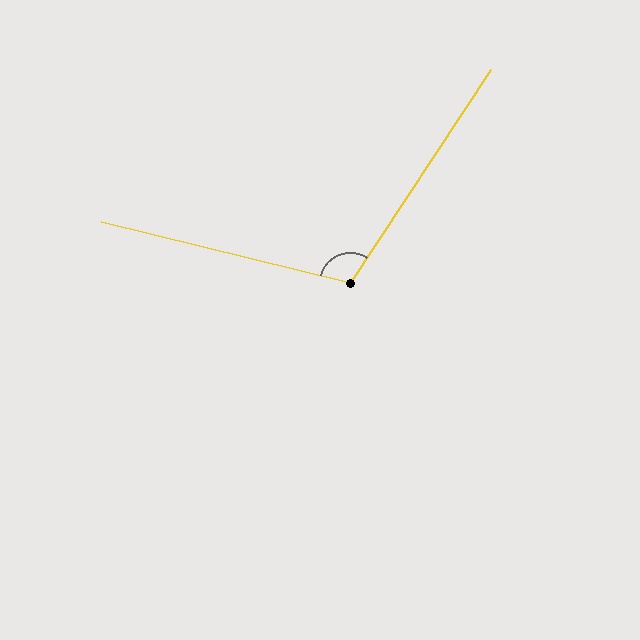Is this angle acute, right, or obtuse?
It is obtuse.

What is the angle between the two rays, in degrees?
Approximately 110 degrees.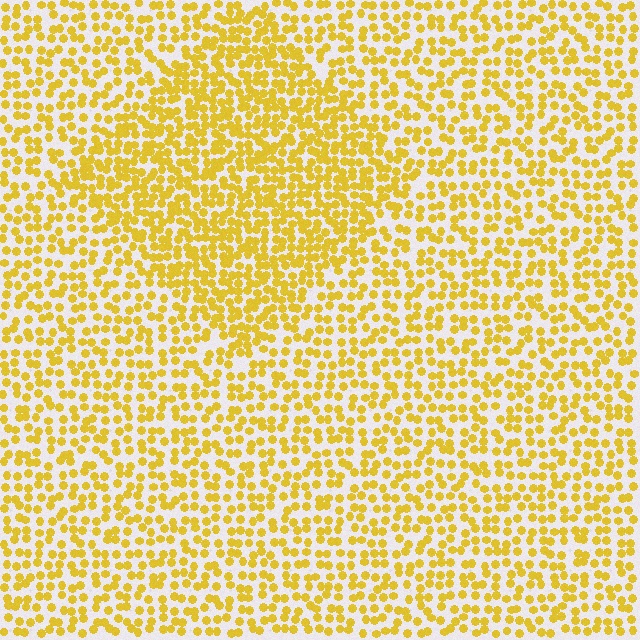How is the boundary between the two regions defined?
The boundary is defined by a change in element density (approximately 1.6x ratio). All elements are the same color, size, and shape.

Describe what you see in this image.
The image contains small yellow elements arranged at two different densities. A diamond-shaped region is visible where the elements are more densely packed than the surrounding area.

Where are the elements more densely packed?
The elements are more densely packed inside the diamond boundary.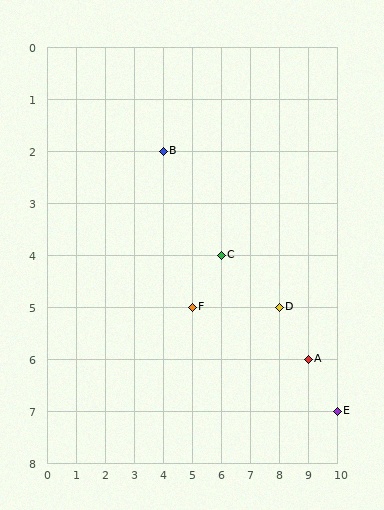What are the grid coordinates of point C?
Point C is at grid coordinates (6, 4).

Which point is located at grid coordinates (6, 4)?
Point C is at (6, 4).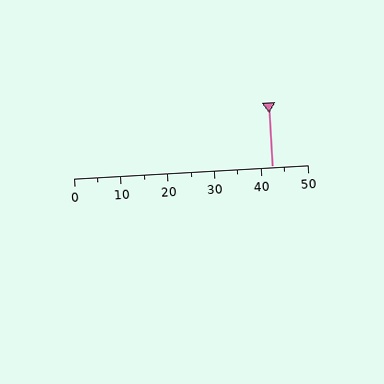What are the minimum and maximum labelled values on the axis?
The axis runs from 0 to 50.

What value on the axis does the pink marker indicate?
The marker indicates approximately 42.5.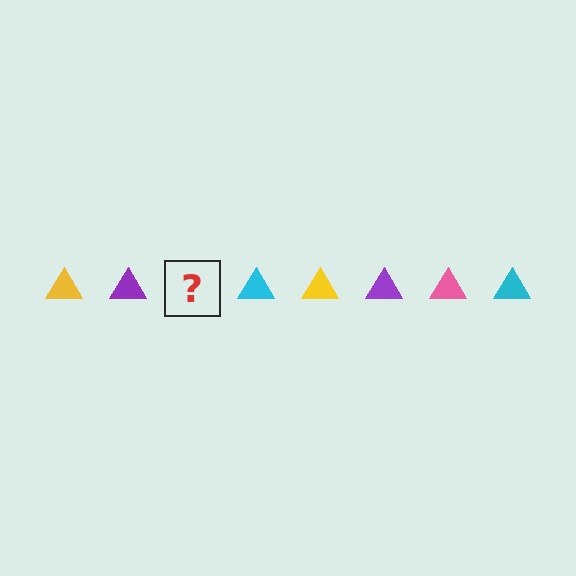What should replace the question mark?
The question mark should be replaced with a pink triangle.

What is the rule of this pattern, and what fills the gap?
The rule is that the pattern cycles through yellow, purple, pink, cyan triangles. The gap should be filled with a pink triangle.